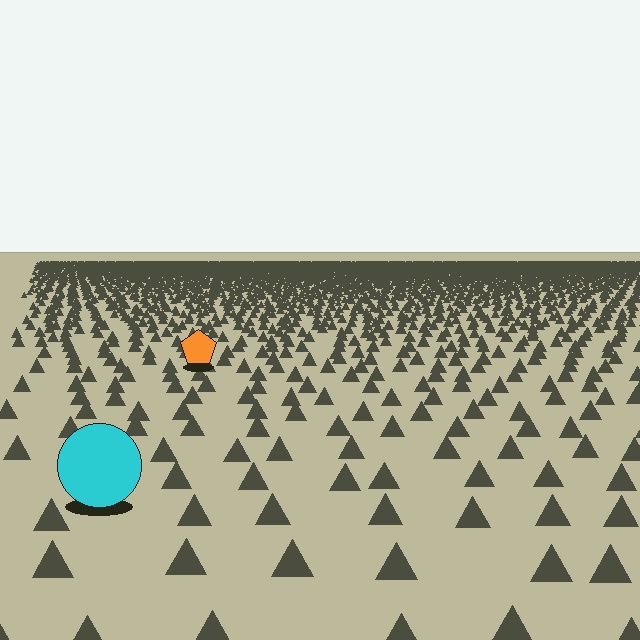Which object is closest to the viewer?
The cyan circle is closest. The texture marks near it are larger and more spread out.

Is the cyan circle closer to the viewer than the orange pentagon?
Yes. The cyan circle is closer — you can tell from the texture gradient: the ground texture is coarser near it.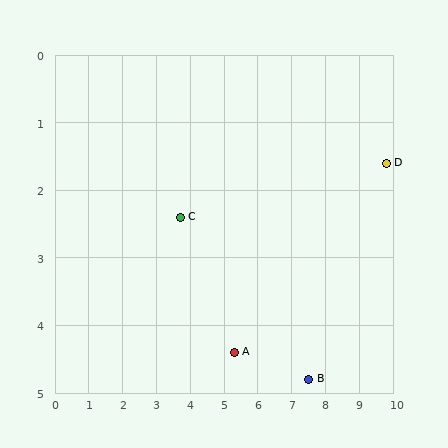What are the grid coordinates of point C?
Point C is at approximately (3.7, 2.4).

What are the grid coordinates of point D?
Point D is at approximately (9.8, 1.6).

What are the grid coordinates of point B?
Point B is at approximately (7.5, 4.8).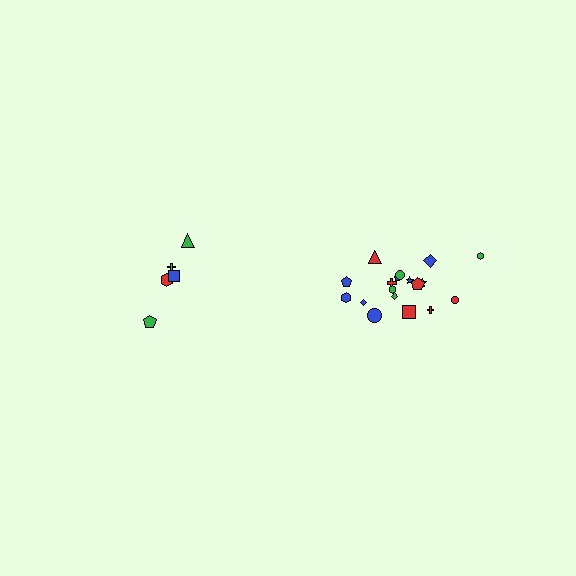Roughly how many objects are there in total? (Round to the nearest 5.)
Roughly 25 objects in total.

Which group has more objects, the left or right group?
The right group.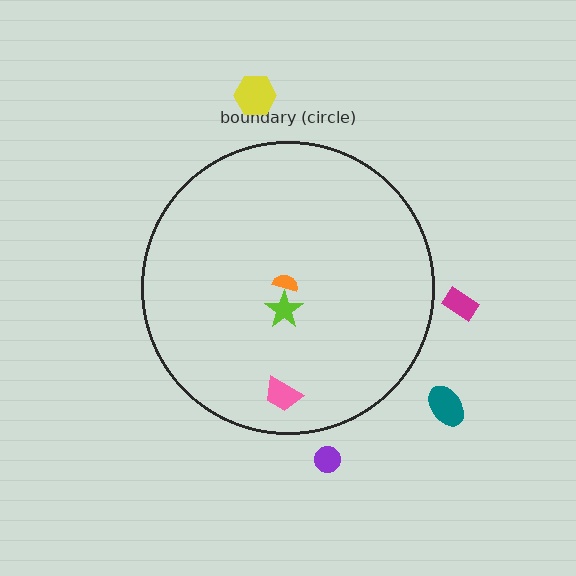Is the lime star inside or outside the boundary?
Inside.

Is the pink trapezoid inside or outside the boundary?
Inside.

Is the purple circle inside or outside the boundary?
Outside.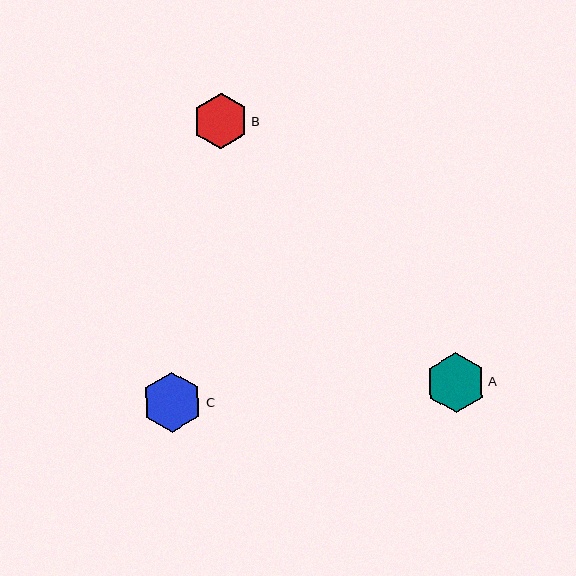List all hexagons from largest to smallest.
From largest to smallest: A, C, B.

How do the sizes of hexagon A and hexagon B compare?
Hexagon A and hexagon B are approximately the same size.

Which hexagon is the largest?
Hexagon A is the largest with a size of approximately 60 pixels.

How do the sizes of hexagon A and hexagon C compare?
Hexagon A and hexagon C are approximately the same size.